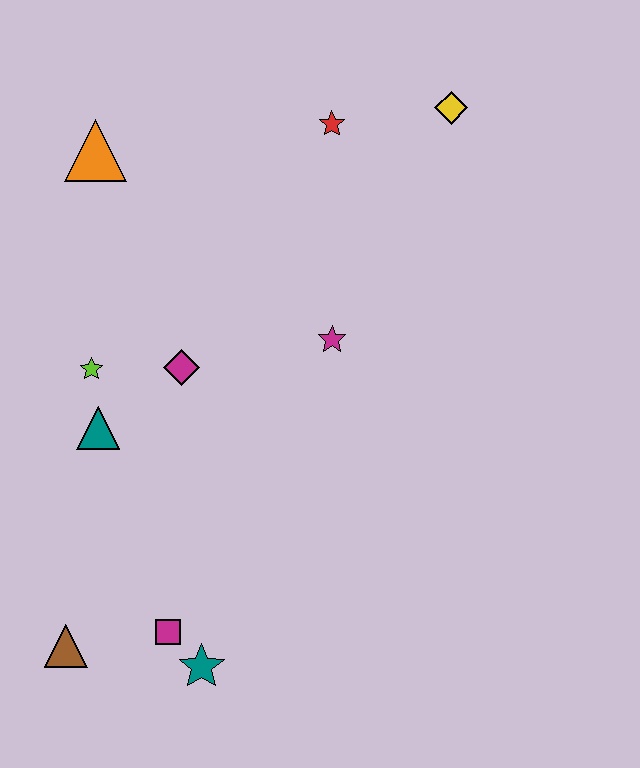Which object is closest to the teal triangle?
The lime star is closest to the teal triangle.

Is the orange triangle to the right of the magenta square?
No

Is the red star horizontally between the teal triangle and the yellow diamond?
Yes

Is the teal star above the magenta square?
No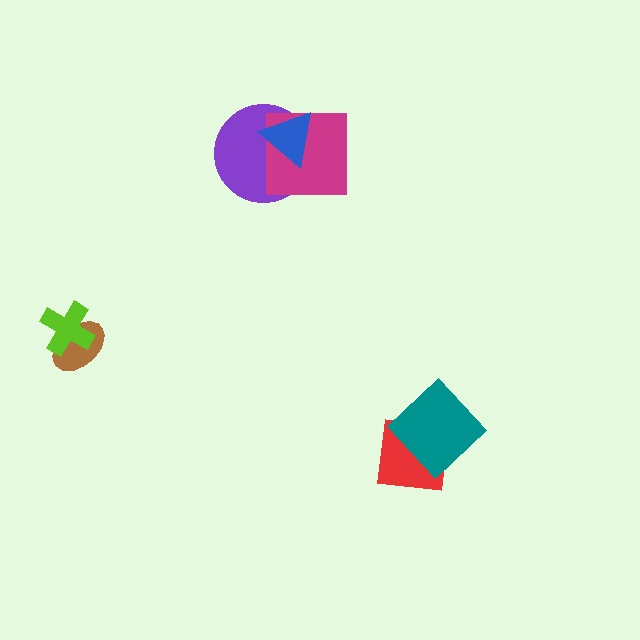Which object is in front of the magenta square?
The blue triangle is in front of the magenta square.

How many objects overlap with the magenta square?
2 objects overlap with the magenta square.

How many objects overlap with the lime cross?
1 object overlaps with the lime cross.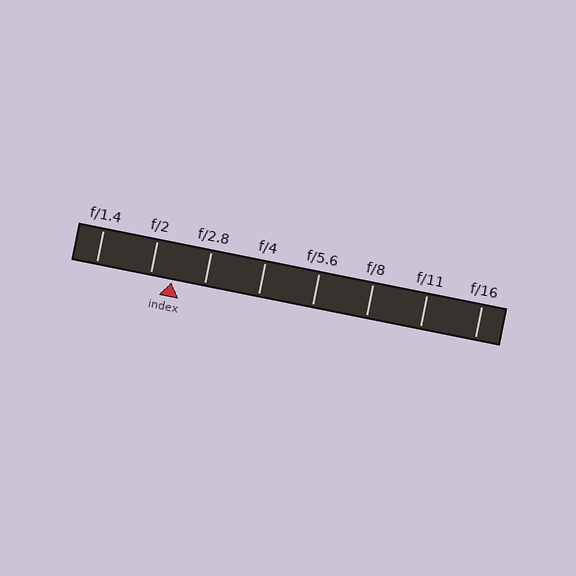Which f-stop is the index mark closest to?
The index mark is closest to f/2.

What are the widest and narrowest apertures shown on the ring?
The widest aperture shown is f/1.4 and the narrowest is f/16.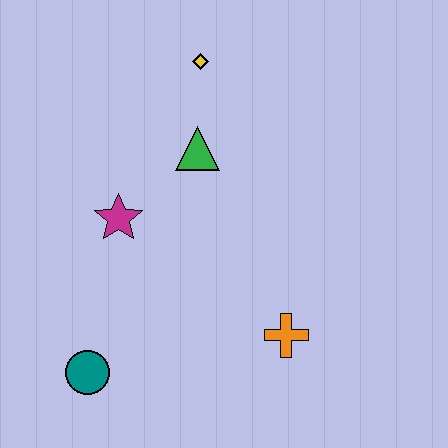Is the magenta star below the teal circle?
No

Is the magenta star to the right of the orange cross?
No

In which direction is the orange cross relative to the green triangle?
The orange cross is below the green triangle.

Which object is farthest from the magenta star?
The orange cross is farthest from the magenta star.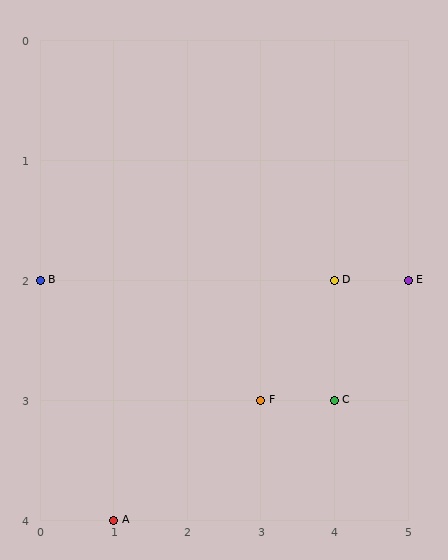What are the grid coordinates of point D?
Point D is at grid coordinates (4, 2).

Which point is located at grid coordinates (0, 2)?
Point B is at (0, 2).